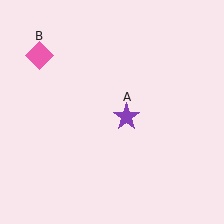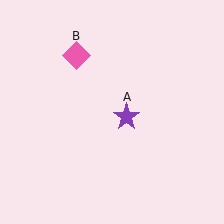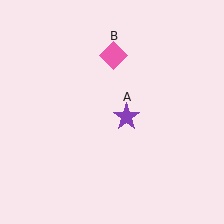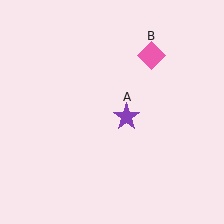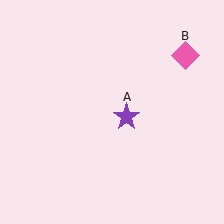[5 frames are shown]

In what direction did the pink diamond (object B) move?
The pink diamond (object B) moved right.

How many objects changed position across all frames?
1 object changed position: pink diamond (object B).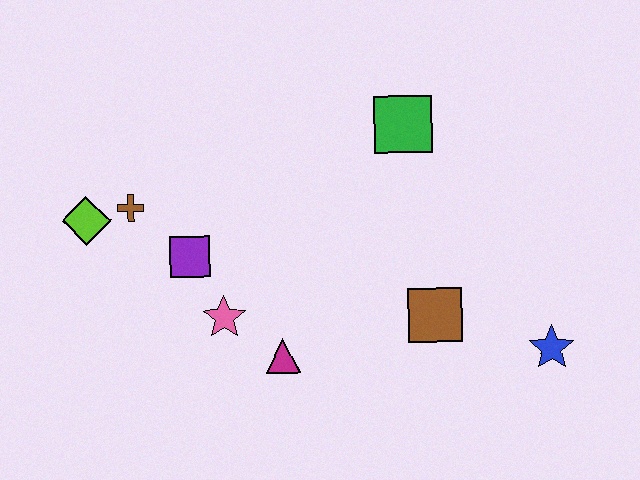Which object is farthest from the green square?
The lime diamond is farthest from the green square.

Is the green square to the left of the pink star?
No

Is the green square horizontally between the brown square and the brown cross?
Yes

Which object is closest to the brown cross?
The lime diamond is closest to the brown cross.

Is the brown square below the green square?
Yes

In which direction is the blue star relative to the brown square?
The blue star is to the right of the brown square.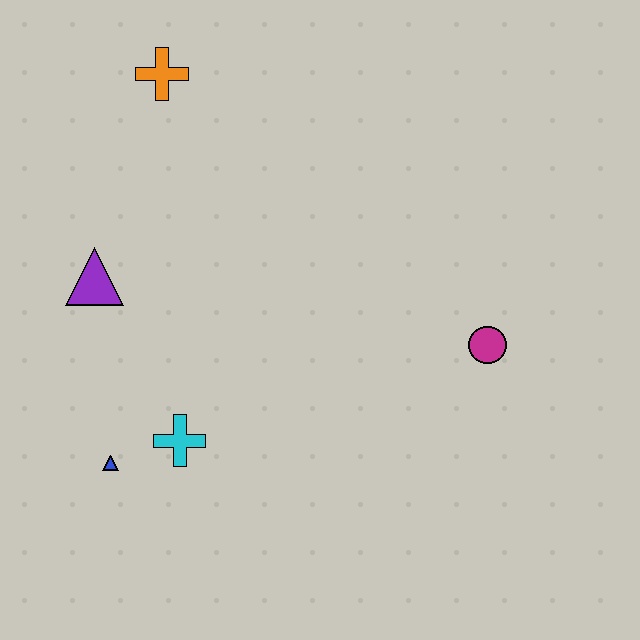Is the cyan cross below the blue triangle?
No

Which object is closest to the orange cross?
The purple triangle is closest to the orange cross.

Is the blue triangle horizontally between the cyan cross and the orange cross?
No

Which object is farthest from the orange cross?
The magenta circle is farthest from the orange cross.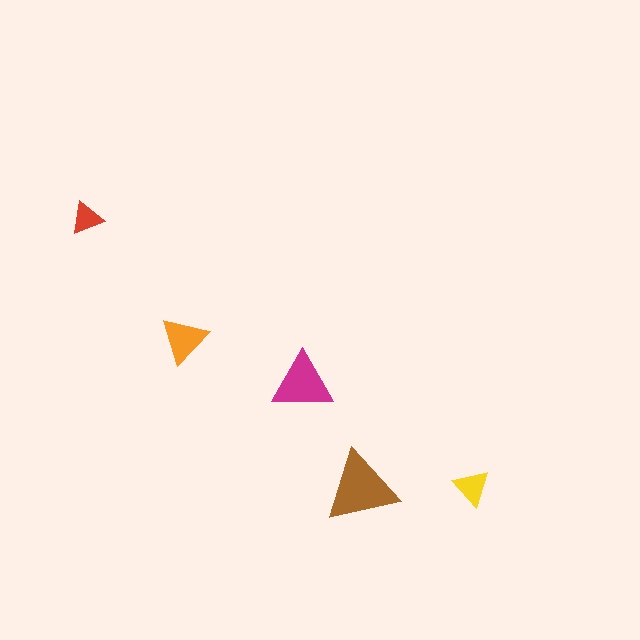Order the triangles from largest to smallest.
the brown one, the magenta one, the orange one, the yellow one, the red one.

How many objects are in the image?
There are 5 objects in the image.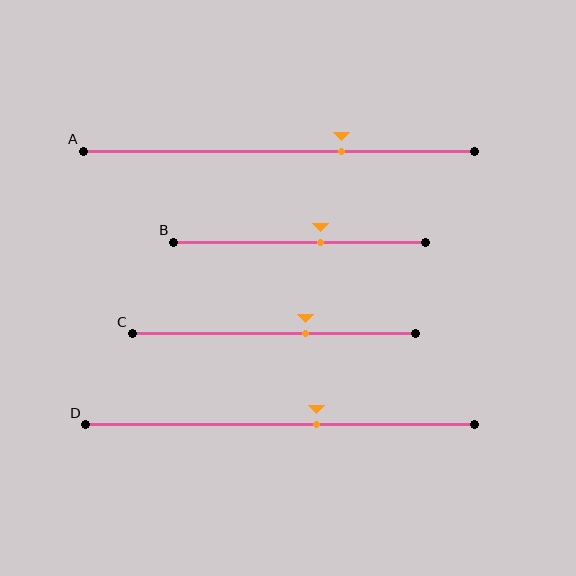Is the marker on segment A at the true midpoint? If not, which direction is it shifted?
No, the marker on segment A is shifted to the right by about 16% of the segment length.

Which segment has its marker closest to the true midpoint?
Segment B has its marker closest to the true midpoint.